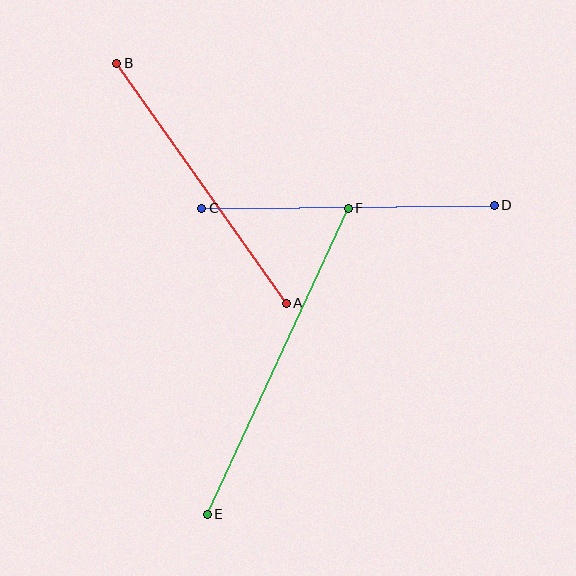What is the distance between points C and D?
The distance is approximately 293 pixels.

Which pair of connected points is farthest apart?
Points E and F are farthest apart.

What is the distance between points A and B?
The distance is approximately 294 pixels.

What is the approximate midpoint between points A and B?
The midpoint is at approximately (202, 183) pixels.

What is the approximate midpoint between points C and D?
The midpoint is at approximately (348, 207) pixels.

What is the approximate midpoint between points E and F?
The midpoint is at approximately (278, 361) pixels.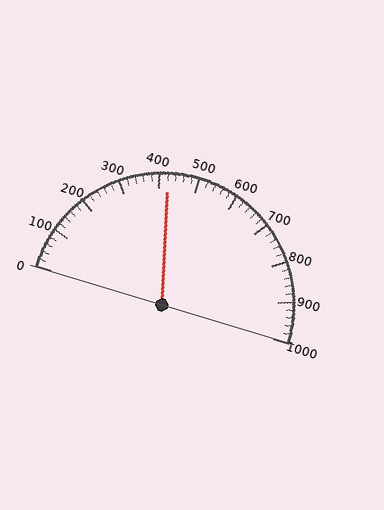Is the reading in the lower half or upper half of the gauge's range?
The reading is in the lower half of the range (0 to 1000).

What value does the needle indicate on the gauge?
The needle indicates approximately 420.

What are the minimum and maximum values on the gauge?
The gauge ranges from 0 to 1000.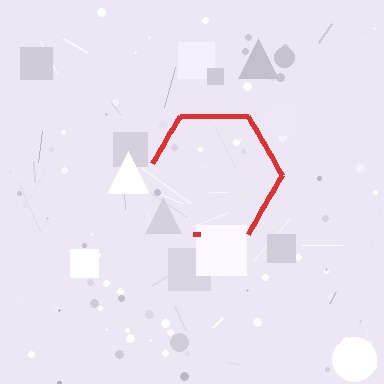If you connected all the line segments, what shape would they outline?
They would outline a hexagon.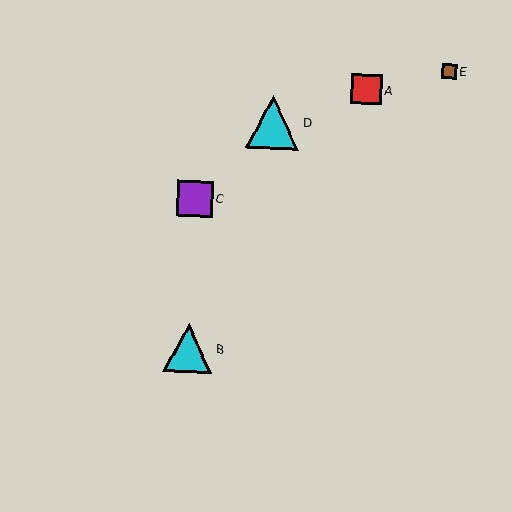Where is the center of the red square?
The center of the red square is at (366, 89).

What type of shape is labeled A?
Shape A is a red square.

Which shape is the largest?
The cyan triangle (labeled D) is the largest.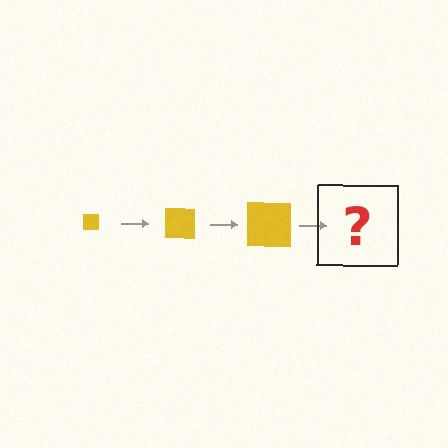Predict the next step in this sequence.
The next step is a yellow square, larger than the previous one.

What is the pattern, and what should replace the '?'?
The pattern is that the square gets progressively larger each step. The '?' should be a yellow square, larger than the previous one.